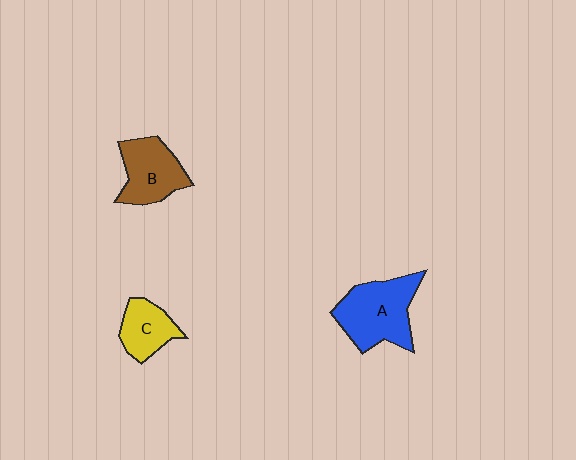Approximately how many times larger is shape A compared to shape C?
Approximately 1.8 times.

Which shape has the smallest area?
Shape C (yellow).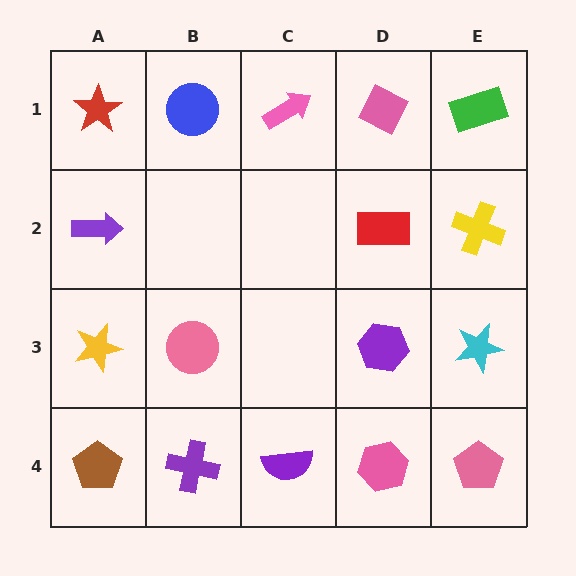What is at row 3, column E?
A cyan star.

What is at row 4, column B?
A purple cross.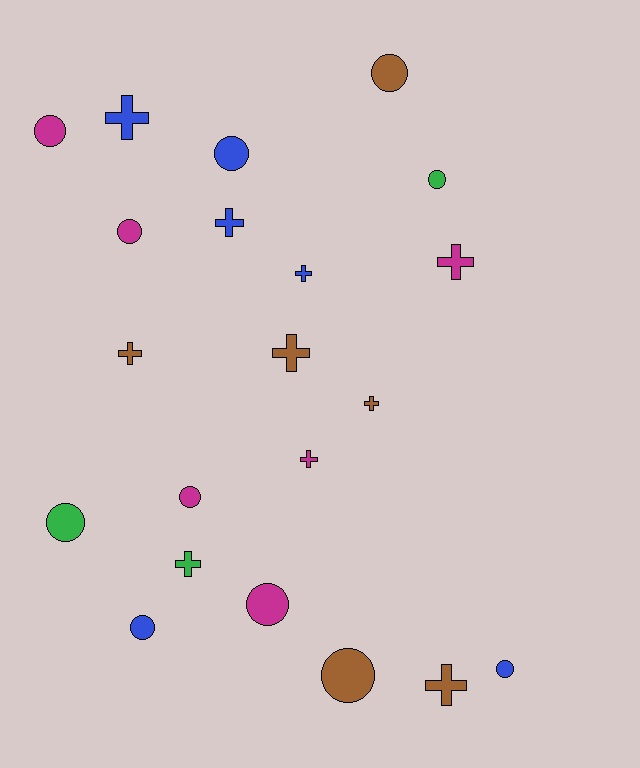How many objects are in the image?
There are 21 objects.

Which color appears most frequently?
Brown, with 6 objects.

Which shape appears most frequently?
Circle, with 11 objects.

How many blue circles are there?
There are 3 blue circles.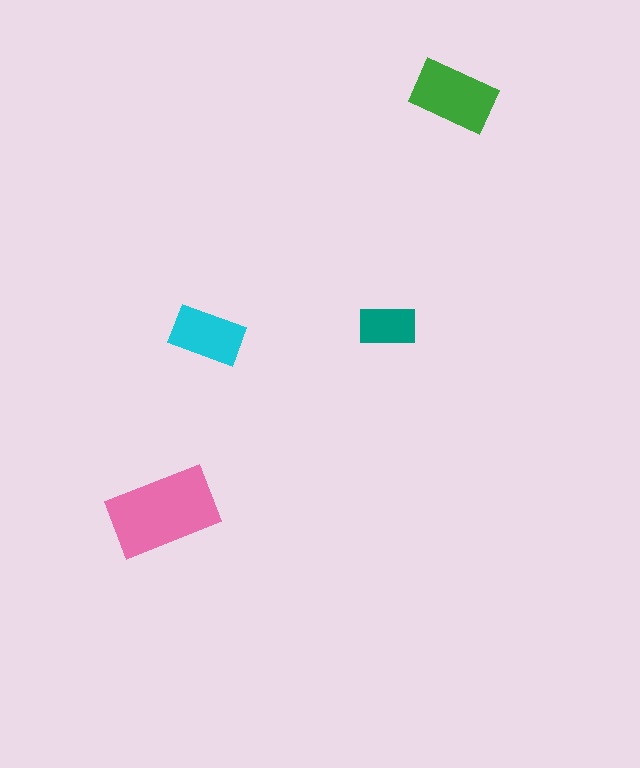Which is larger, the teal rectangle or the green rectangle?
The green one.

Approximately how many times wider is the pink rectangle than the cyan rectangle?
About 1.5 times wider.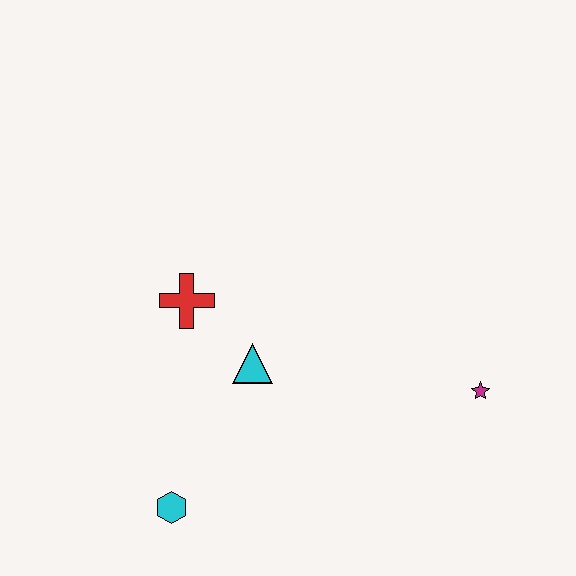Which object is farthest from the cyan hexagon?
The magenta star is farthest from the cyan hexagon.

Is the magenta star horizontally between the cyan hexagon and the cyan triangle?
No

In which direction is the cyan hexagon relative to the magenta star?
The cyan hexagon is to the left of the magenta star.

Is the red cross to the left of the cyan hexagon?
No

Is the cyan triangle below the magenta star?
No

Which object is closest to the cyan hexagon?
The cyan triangle is closest to the cyan hexagon.